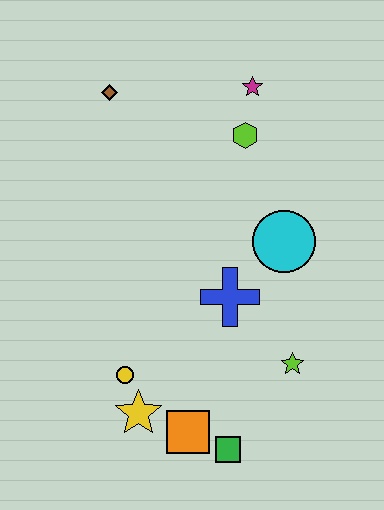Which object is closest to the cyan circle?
The blue cross is closest to the cyan circle.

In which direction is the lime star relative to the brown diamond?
The lime star is below the brown diamond.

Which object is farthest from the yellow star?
The magenta star is farthest from the yellow star.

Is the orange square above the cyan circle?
No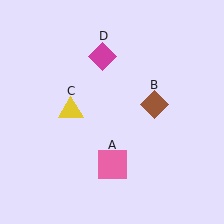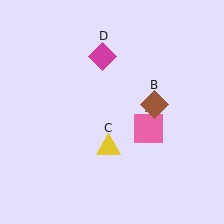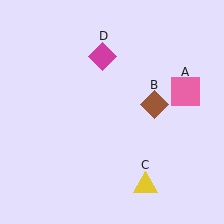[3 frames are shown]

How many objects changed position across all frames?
2 objects changed position: pink square (object A), yellow triangle (object C).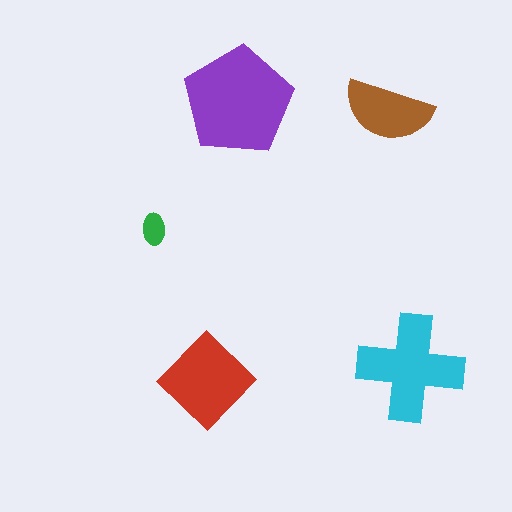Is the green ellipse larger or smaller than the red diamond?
Smaller.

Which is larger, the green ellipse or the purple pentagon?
The purple pentagon.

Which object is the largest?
The purple pentagon.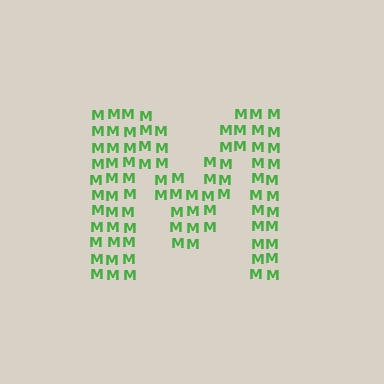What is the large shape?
The large shape is the letter M.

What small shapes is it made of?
It is made of small letter M's.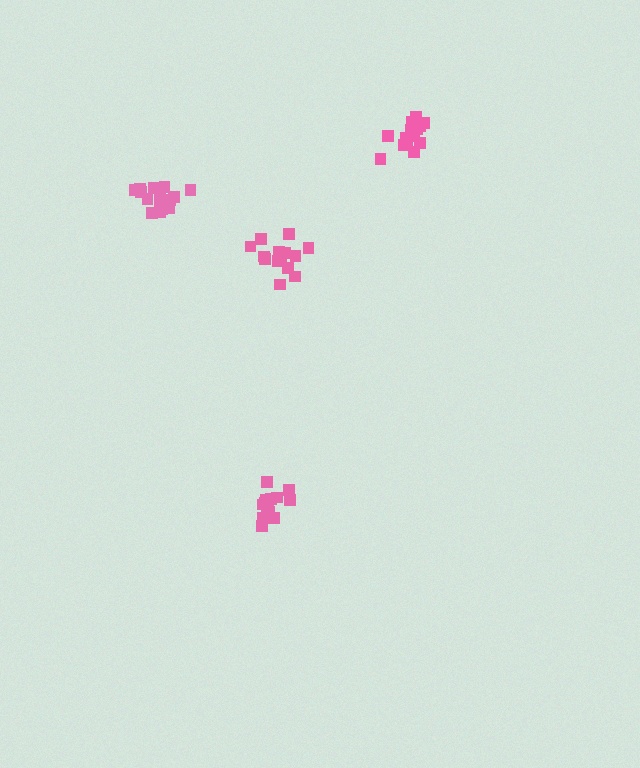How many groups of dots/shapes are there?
There are 4 groups.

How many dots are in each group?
Group 1: 14 dots, Group 2: 14 dots, Group 3: 16 dots, Group 4: 14 dots (58 total).